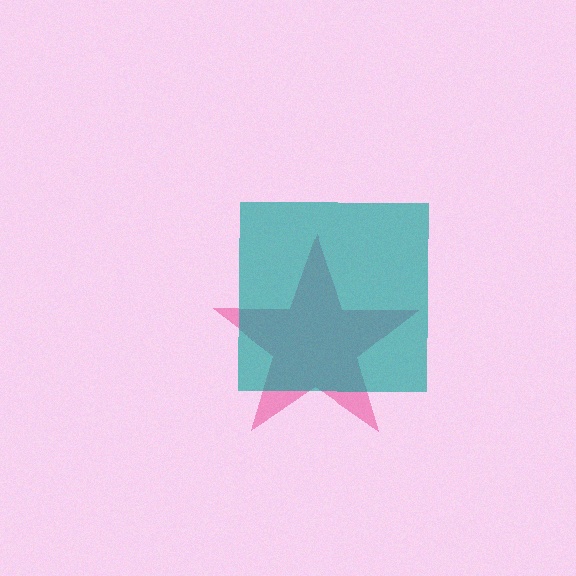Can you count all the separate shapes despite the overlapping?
Yes, there are 2 separate shapes.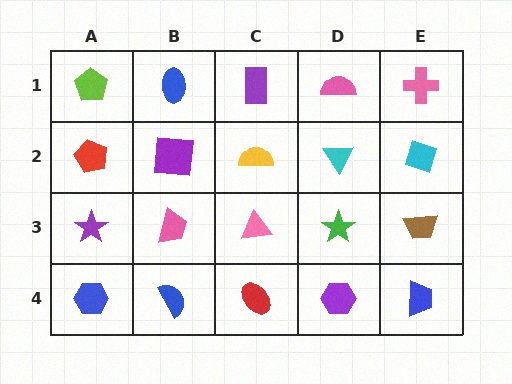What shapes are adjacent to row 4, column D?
A green star (row 3, column D), a red ellipse (row 4, column C), a blue trapezoid (row 4, column E).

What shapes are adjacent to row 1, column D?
A cyan triangle (row 2, column D), a purple rectangle (row 1, column C), a pink cross (row 1, column E).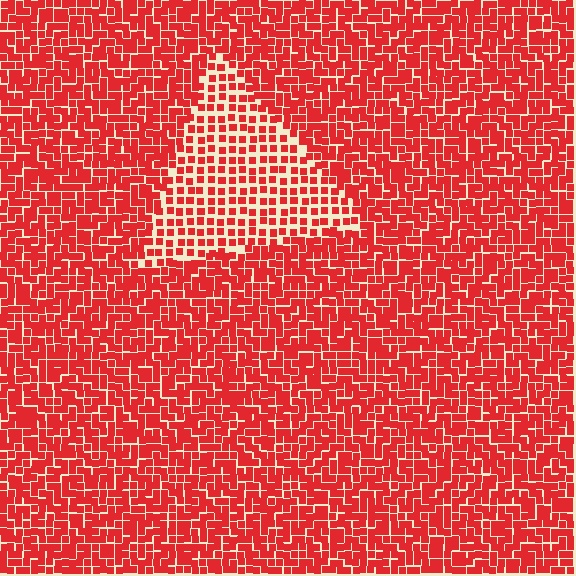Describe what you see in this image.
The image contains small red elements arranged at two different densities. A triangle-shaped region is visible where the elements are less densely packed than the surrounding area.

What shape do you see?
I see a triangle.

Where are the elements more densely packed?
The elements are more densely packed outside the triangle boundary.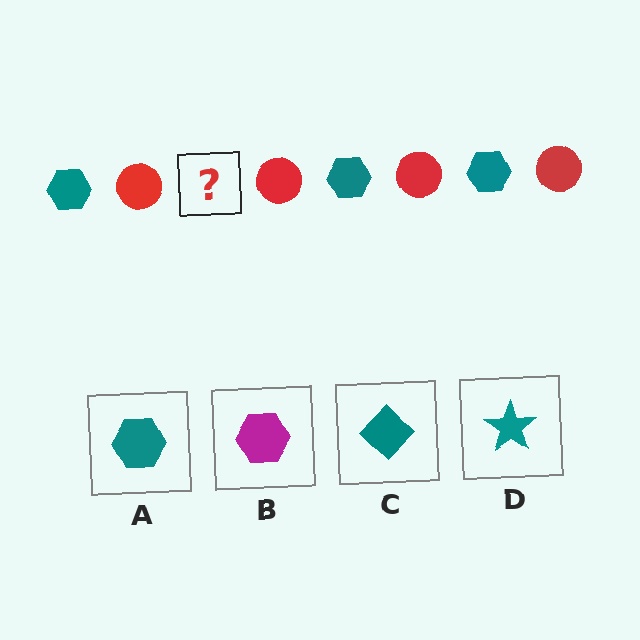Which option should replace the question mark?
Option A.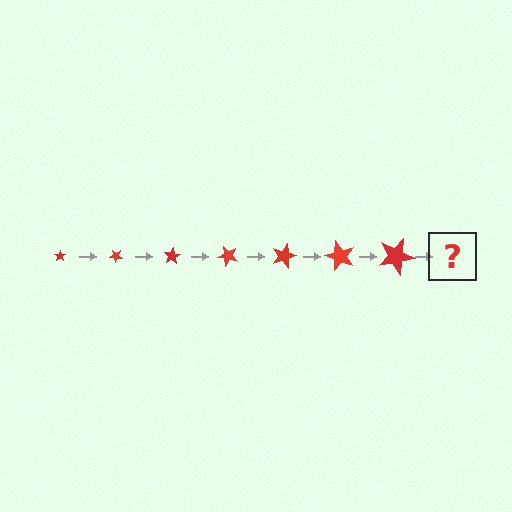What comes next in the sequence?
The next element should be a star, larger than the previous one and rotated 280 degrees from the start.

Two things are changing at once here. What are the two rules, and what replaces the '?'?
The two rules are that the star grows larger each step and it rotates 40 degrees each step. The '?' should be a star, larger than the previous one and rotated 280 degrees from the start.